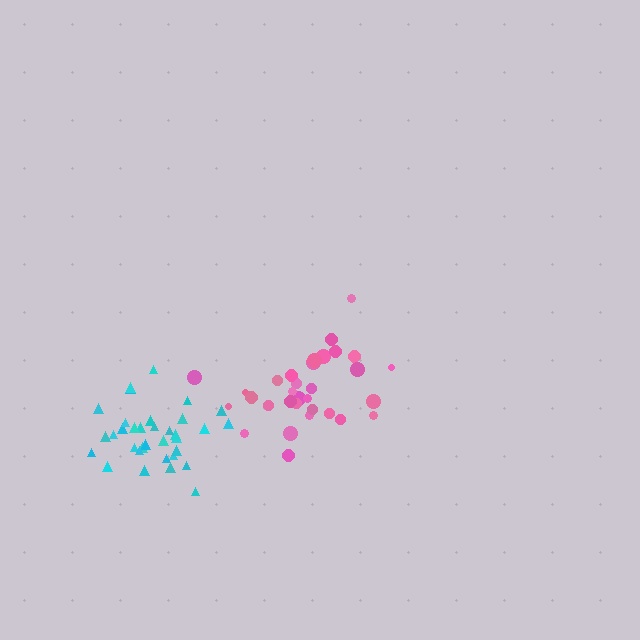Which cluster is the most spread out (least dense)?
Pink.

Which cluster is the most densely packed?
Cyan.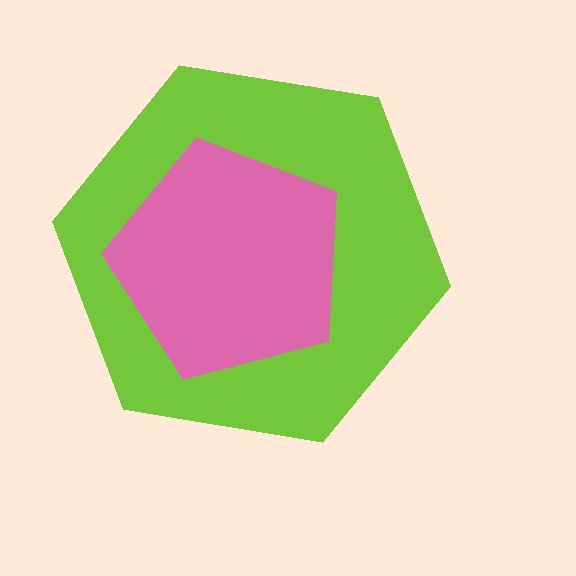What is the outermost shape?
The lime hexagon.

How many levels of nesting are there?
2.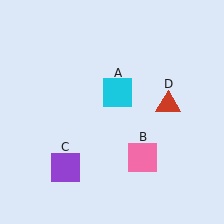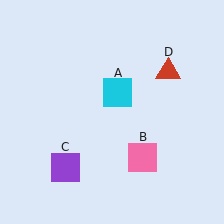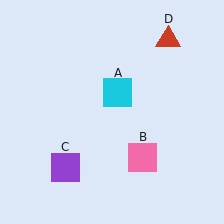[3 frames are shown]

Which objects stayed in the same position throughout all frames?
Cyan square (object A) and pink square (object B) and purple square (object C) remained stationary.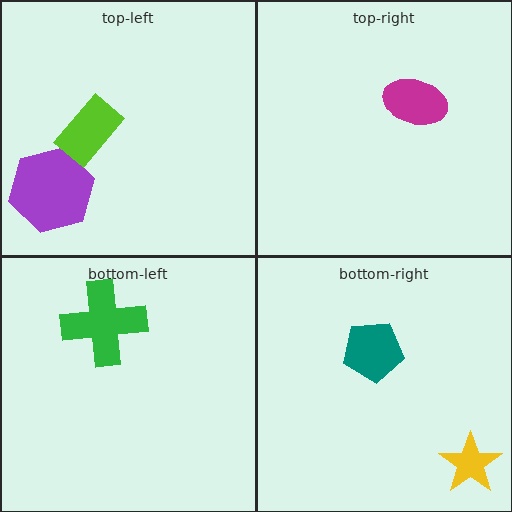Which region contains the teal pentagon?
The bottom-right region.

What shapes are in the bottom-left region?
The green cross.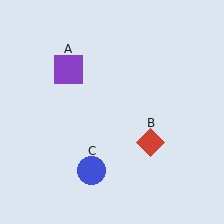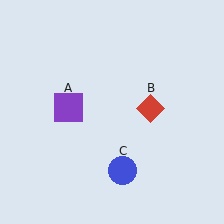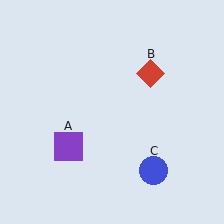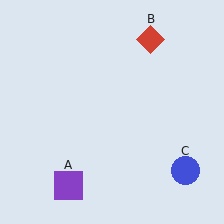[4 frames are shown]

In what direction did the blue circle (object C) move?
The blue circle (object C) moved right.